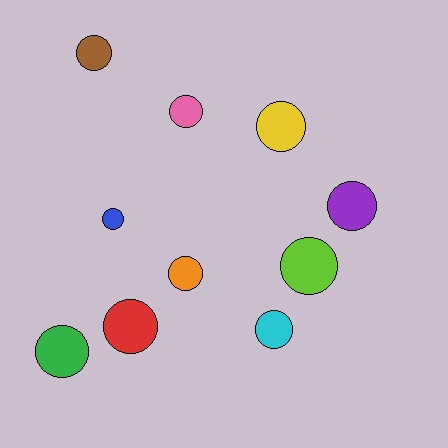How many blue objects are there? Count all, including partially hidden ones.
There is 1 blue object.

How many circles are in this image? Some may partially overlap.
There are 10 circles.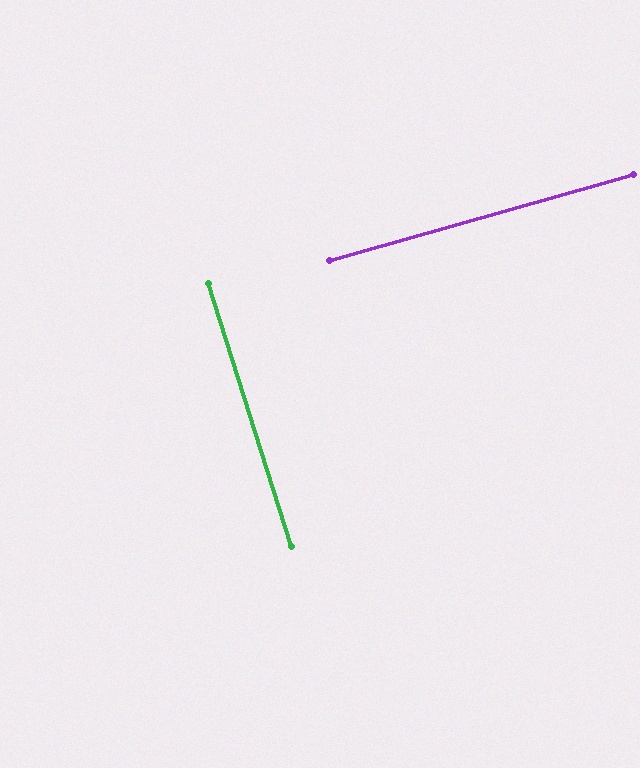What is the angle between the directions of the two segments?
Approximately 88 degrees.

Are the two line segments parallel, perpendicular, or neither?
Perpendicular — they meet at approximately 88°.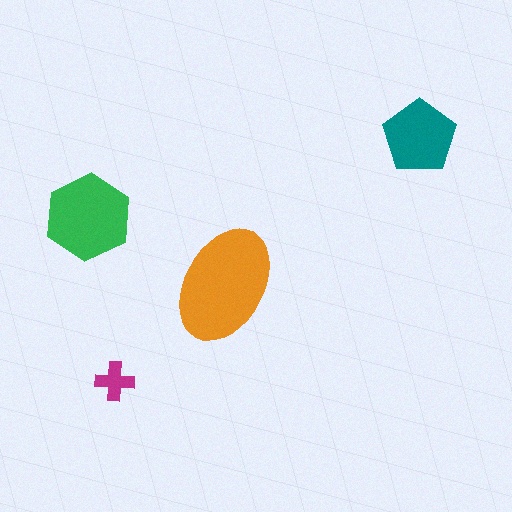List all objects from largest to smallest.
The orange ellipse, the green hexagon, the teal pentagon, the magenta cross.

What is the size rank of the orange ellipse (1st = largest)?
1st.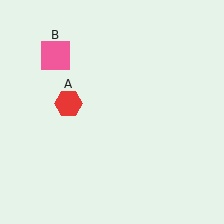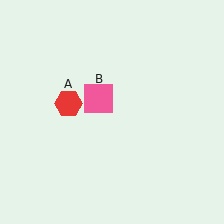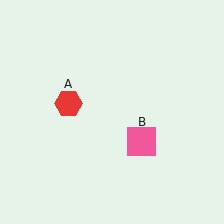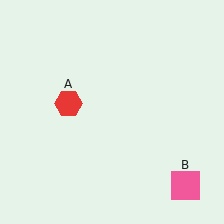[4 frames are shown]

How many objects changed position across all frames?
1 object changed position: pink square (object B).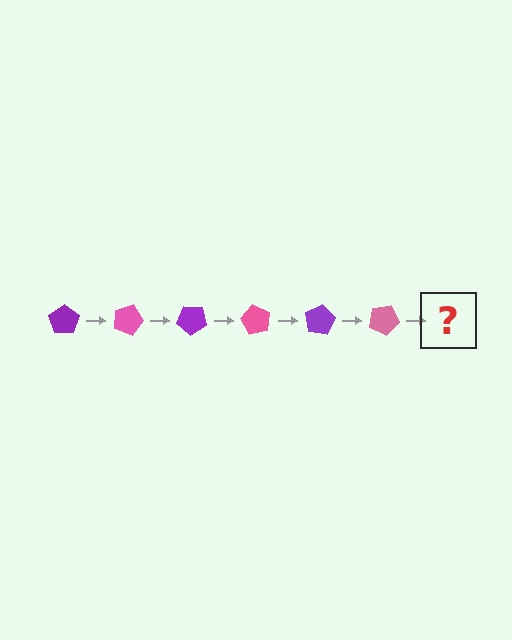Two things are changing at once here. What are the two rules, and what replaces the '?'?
The two rules are that it rotates 20 degrees each step and the color cycles through purple and pink. The '?' should be a purple pentagon, rotated 120 degrees from the start.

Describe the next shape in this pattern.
It should be a purple pentagon, rotated 120 degrees from the start.